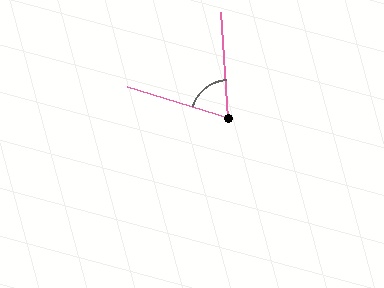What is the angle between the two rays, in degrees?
Approximately 69 degrees.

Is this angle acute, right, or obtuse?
It is acute.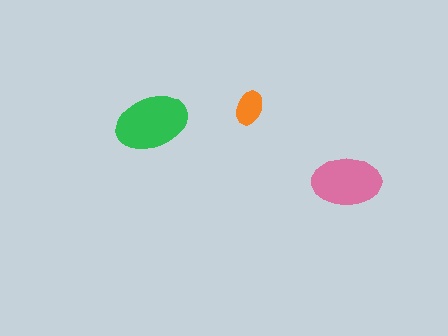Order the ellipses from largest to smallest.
the green one, the pink one, the orange one.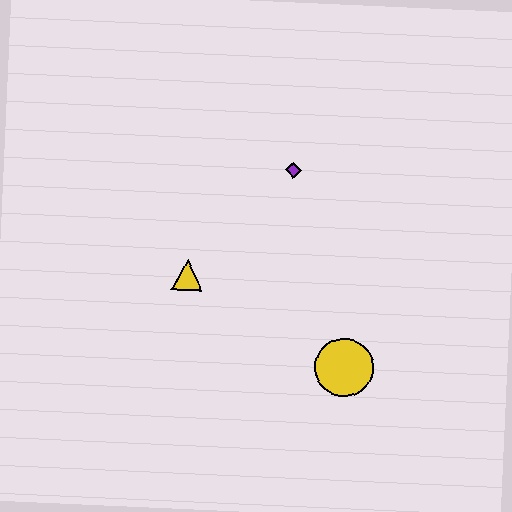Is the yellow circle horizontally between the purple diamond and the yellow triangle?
No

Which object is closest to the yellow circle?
The yellow triangle is closest to the yellow circle.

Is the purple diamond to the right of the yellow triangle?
Yes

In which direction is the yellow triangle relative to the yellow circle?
The yellow triangle is to the left of the yellow circle.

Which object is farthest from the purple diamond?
The yellow circle is farthest from the purple diamond.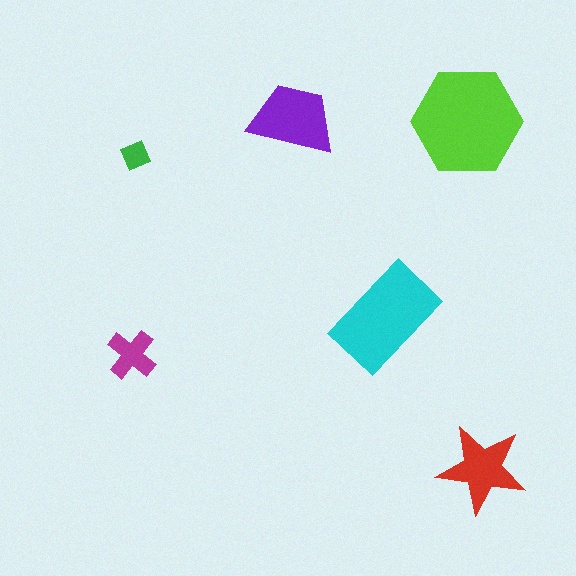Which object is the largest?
The lime hexagon.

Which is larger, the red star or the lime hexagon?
The lime hexagon.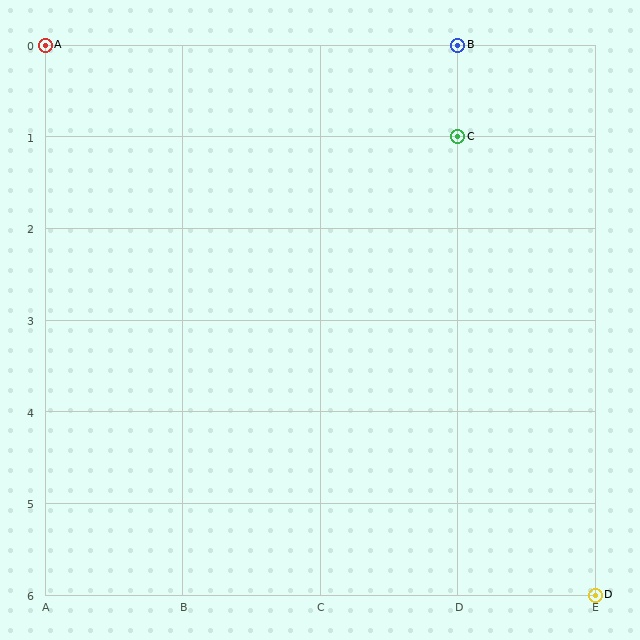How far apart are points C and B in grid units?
Points C and B are 1 row apart.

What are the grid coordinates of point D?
Point D is at grid coordinates (E, 6).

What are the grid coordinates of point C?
Point C is at grid coordinates (D, 1).